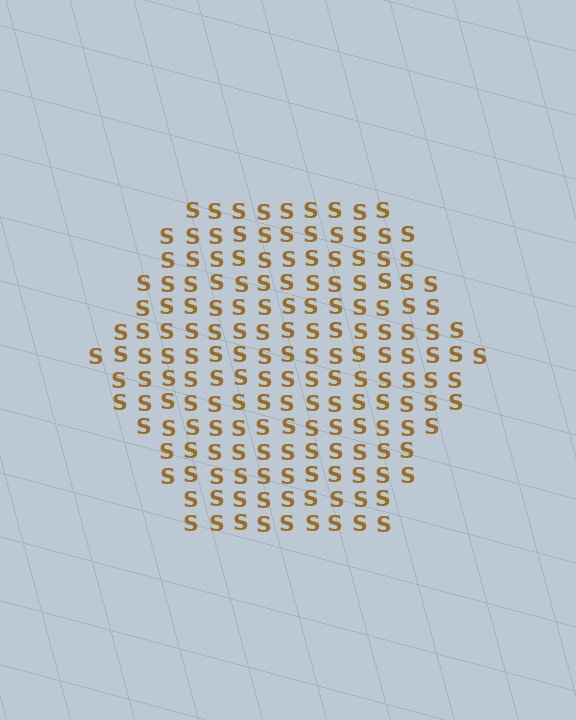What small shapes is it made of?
It is made of small letter S's.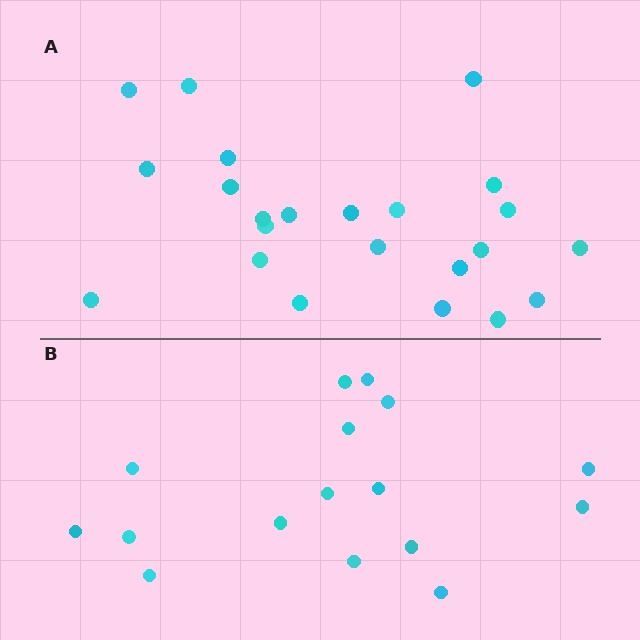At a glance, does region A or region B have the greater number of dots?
Region A (the top region) has more dots.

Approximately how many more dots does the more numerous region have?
Region A has roughly 8 or so more dots than region B.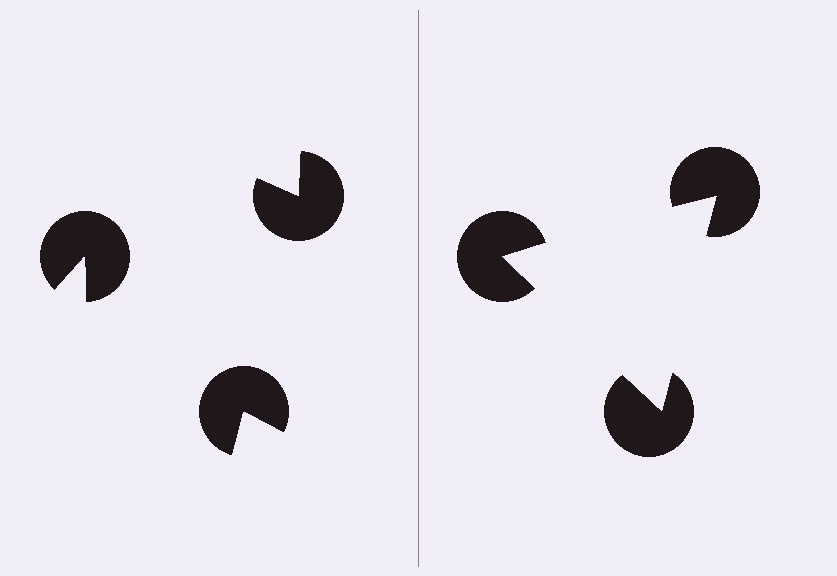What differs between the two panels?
The pac-man discs are positioned identically on both sides; only the wedge orientations differ. On the right they align to a triangle; on the left they are misaligned.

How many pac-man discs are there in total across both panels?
6 — 3 on each side.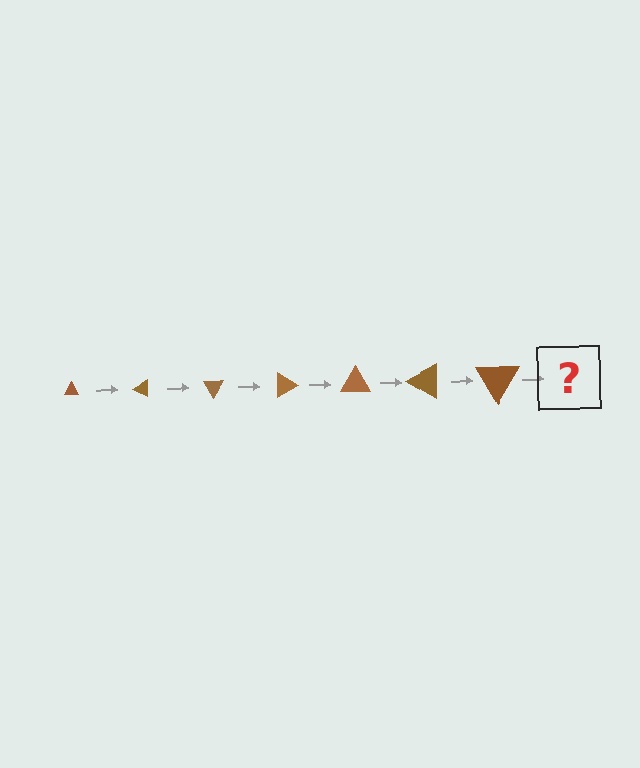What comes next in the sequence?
The next element should be a triangle, larger than the previous one and rotated 210 degrees from the start.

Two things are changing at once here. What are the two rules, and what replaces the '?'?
The two rules are that the triangle grows larger each step and it rotates 30 degrees each step. The '?' should be a triangle, larger than the previous one and rotated 210 degrees from the start.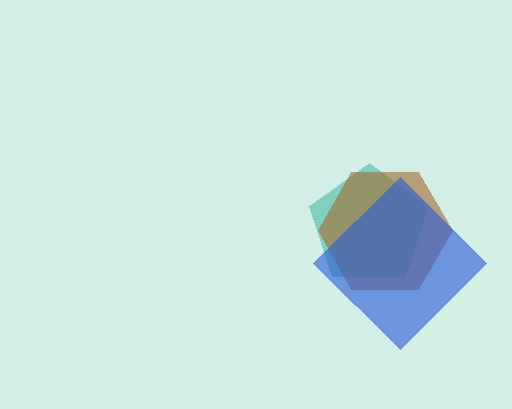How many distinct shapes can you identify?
There are 3 distinct shapes: a teal pentagon, a brown hexagon, a blue diamond.